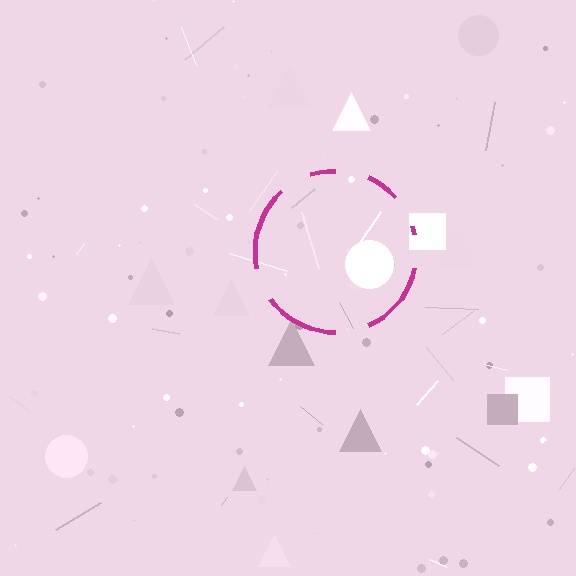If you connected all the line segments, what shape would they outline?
They would outline a circle.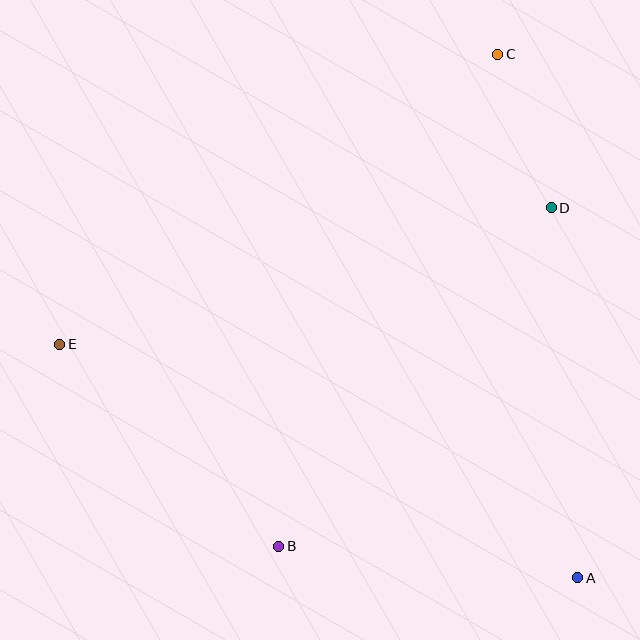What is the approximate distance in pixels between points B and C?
The distance between B and C is approximately 539 pixels.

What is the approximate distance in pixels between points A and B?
The distance between A and B is approximately 300 pixels.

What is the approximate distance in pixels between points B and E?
The distance between B and E is approximately 298 pixels.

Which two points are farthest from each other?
Points A and E are farthest from each other.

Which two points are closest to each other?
Points C and D are closest to each other.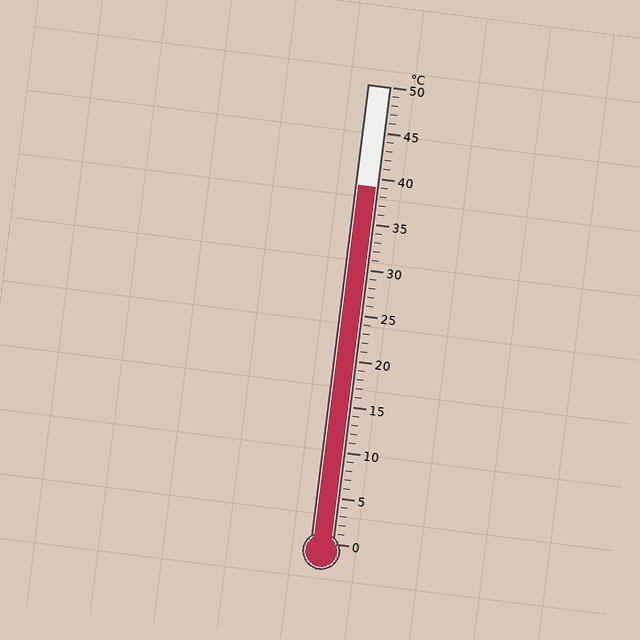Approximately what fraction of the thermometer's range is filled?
The thermometer is filled to approximately 80% of its range.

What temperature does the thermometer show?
The thermometer shows approximately 39°C.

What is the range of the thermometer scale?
The thermometer scale ranges from 0°C to 50°C.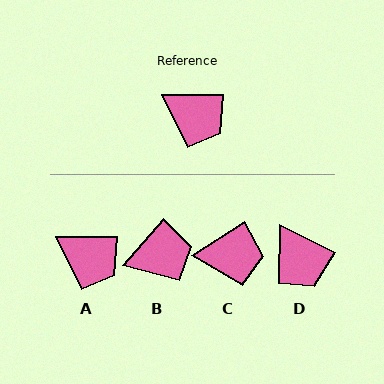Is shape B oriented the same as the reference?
No, it is off by about 49 degrees.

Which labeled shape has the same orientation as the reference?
A.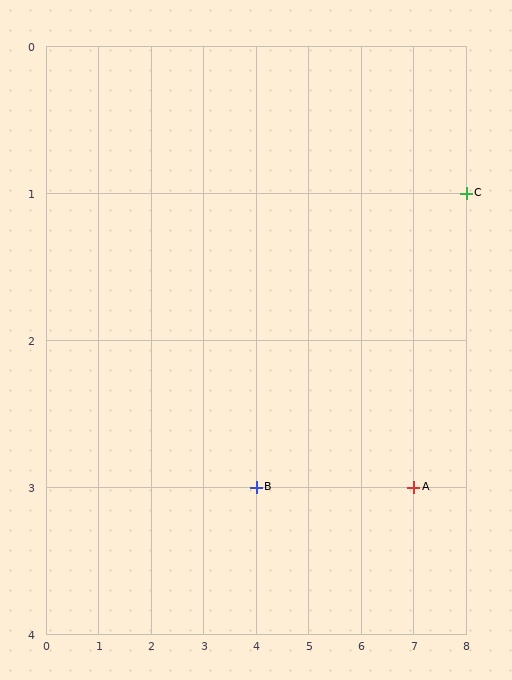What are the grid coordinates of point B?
Point B is at grid coordinates (4, 3).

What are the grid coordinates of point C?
Point C is at grid coordinates (8, 1).